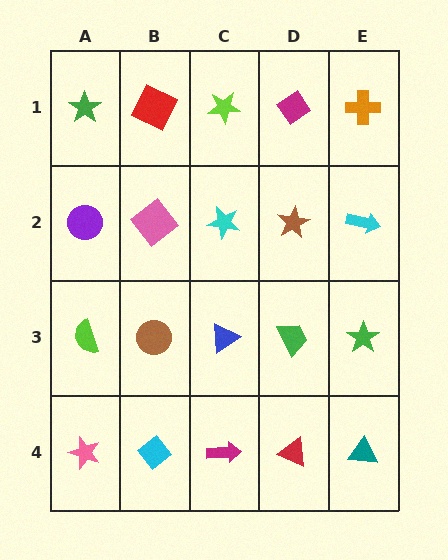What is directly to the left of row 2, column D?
A cyan star.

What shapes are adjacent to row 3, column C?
A cyan star (row 2, column C), a magenta arrow (row 4, column C), a brown circle (row 3, column B), a green trapezoid (row 3, column D).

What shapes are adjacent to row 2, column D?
A magenta diamond (row 1, column D), a green trapezoid (row 3, column D), a cyan star (row 2, column C), a cyan arrow (row 2, column E).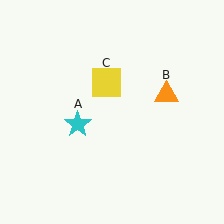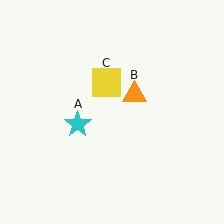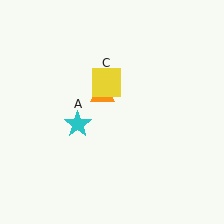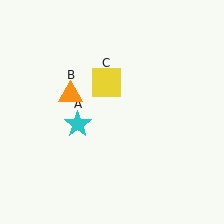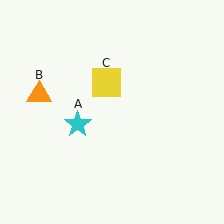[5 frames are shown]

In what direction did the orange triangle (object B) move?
The orange triangle (object B) moved left.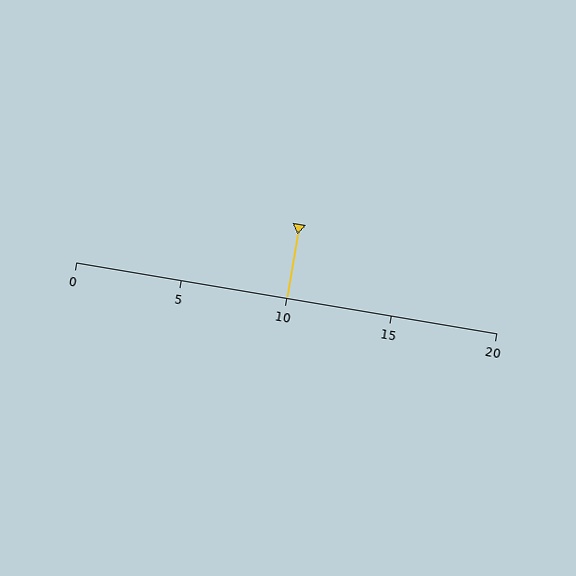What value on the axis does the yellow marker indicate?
The marker indicates approximately 10.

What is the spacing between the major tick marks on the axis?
The major ticks are spaced 5 apart.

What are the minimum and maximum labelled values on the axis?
The axis runs from 0 to 20.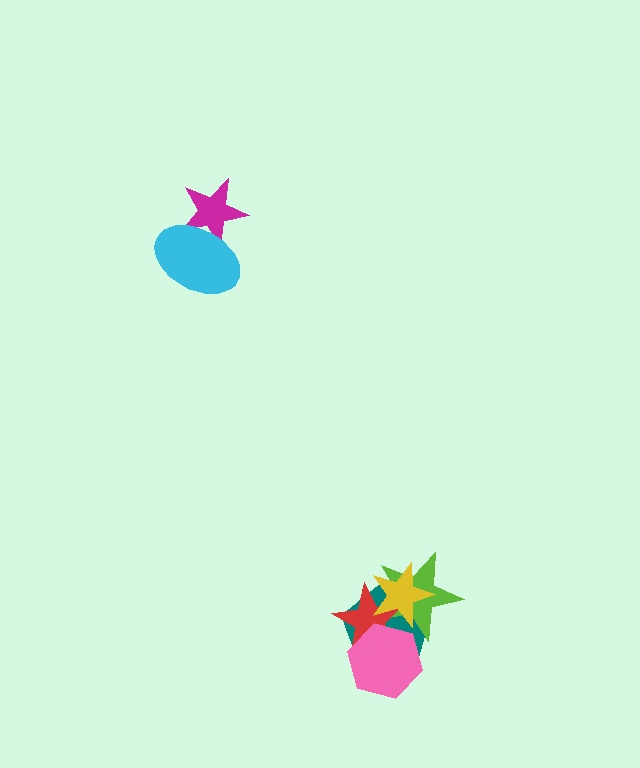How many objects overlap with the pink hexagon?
3 objects overlap with the pink hexagon.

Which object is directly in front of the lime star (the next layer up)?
The red star is directly in front of the lime star.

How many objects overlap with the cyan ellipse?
1 object overlaps with the cyan ellipse.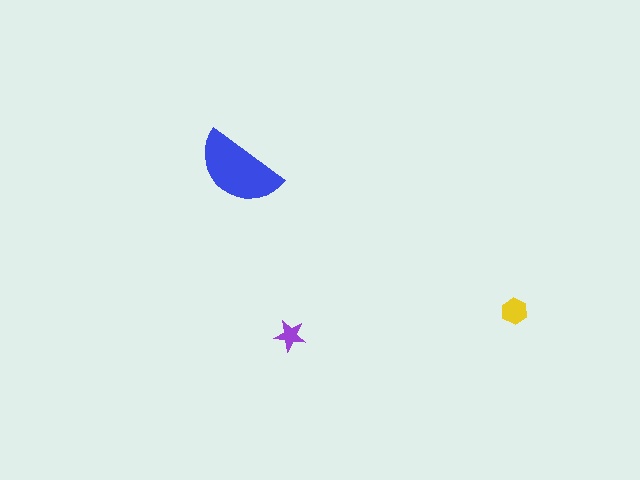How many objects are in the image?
There are 3 objects in the image.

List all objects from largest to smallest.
The blue semicircle, the yellow hexagon, the purple star.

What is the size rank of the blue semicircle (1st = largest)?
1st.